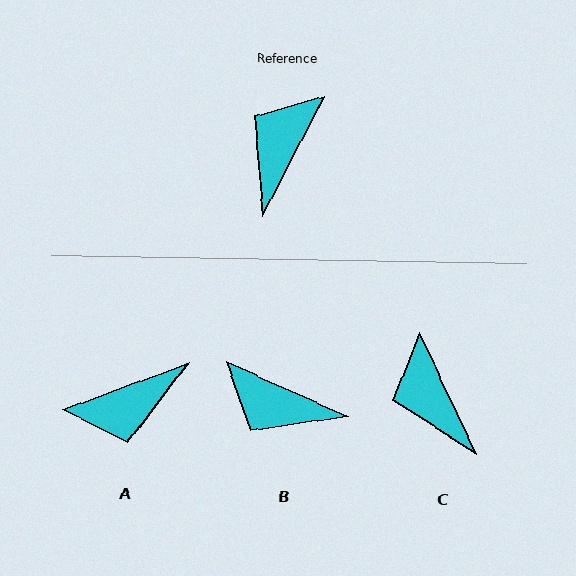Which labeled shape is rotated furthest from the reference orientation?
A, about 138 degrees away.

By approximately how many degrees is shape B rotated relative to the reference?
Approximately 93 degrees counter-clockwise.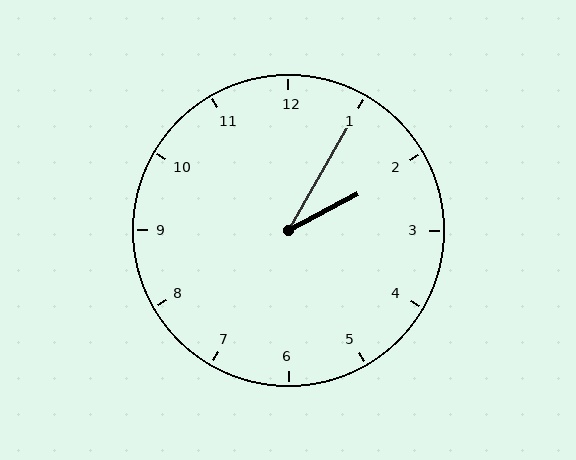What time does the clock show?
2:05.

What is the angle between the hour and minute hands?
Approximately 32 degrees.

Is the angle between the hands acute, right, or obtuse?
It is acute.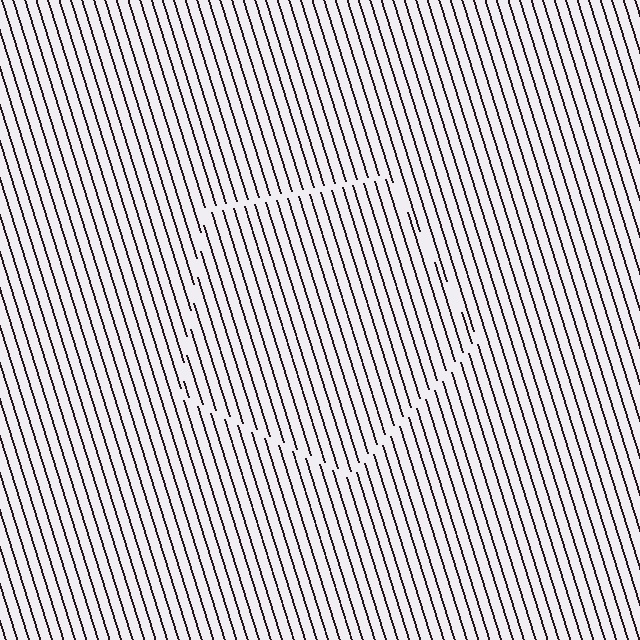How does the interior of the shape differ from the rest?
The interior of the shape contains the same grating, shifted by half a period — the contour is defined by the phase discontinuity where line-ends from the inner and outer gratings abut.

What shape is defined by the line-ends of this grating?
An illusory pentagon. The interior of the shape contains the same grating, shifted by half a period — the contour is defined by the phase discontinuity where line-ends from the inner and outer gratings abut.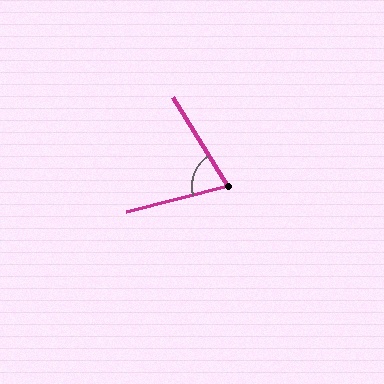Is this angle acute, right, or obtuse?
It is acute.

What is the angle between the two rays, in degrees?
Approximately 72 degrees.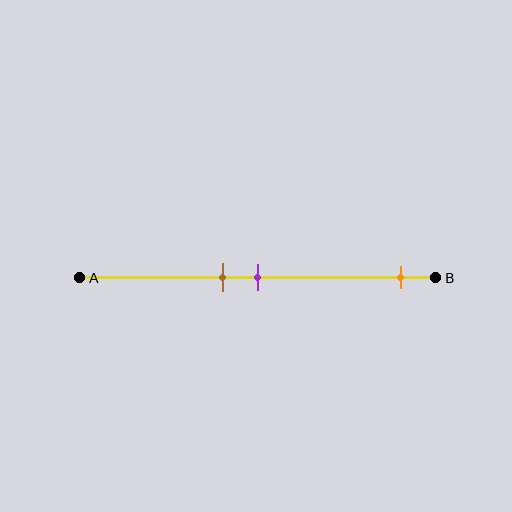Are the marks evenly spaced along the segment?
No, the marks are not evenly spaced.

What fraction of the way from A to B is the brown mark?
The brown mark is approximately 40% (0.4) of the way from A to B.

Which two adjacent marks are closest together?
The brown and purple marks are the closest adjacent pair.